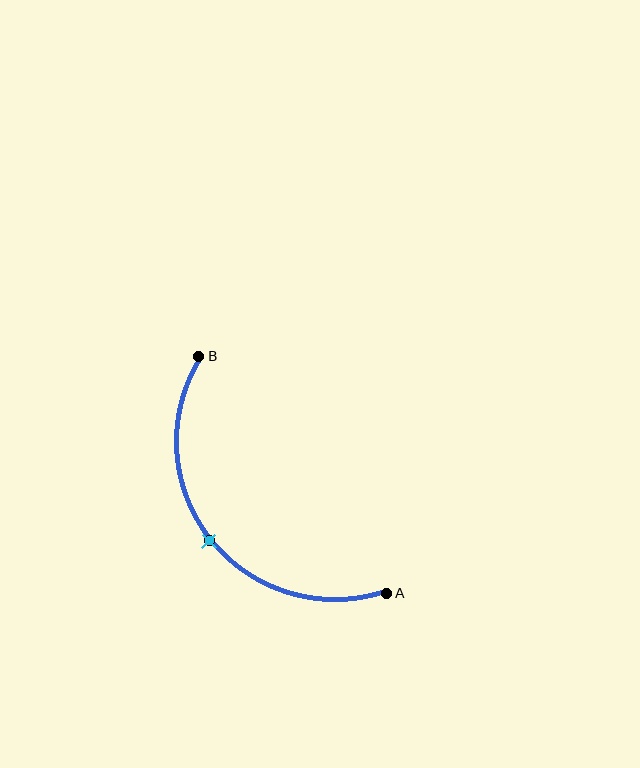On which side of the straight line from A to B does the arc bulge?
The arc bulges below and to the left of the straight line connecting A and B.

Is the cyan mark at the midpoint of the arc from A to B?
Yes. The cyan mark lies on the arc at equal arc-length from both A and B — it is the arc midpoint.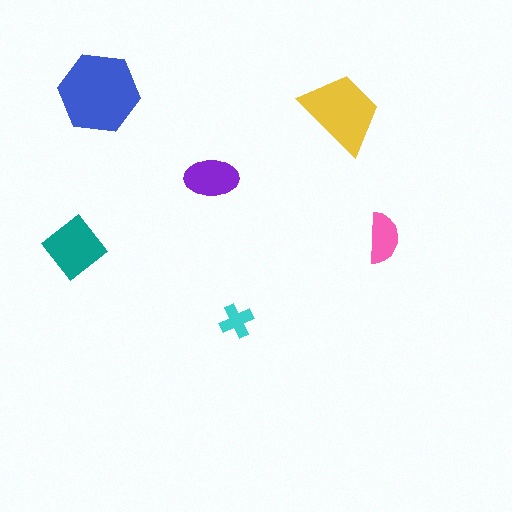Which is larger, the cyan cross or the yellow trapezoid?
The yellow trapezoid.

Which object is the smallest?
The cyan cross.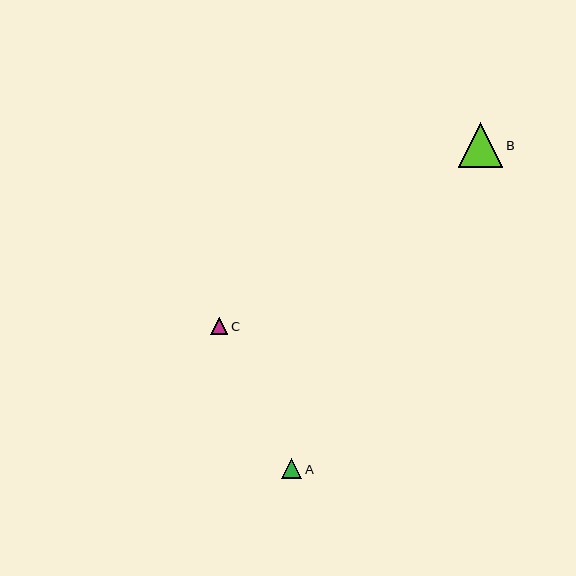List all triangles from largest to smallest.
From largest to smallest: B, A, C.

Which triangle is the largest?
Triangle B is the largest with a size of approximately 45 pixels.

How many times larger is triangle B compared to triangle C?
Triangle B is approximately 2.6 times the size of triangle C.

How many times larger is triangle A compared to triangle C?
Triangle A is approximately 1.2 times the size of triangle C.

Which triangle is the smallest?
Triangle C is the smallest with a size of approximately 17 pixels.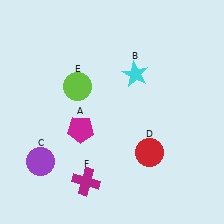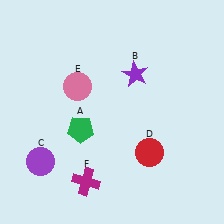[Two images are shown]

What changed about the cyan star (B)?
In Image 1, B is cyan. In Image 2, it changed to purple.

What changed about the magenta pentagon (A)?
In Image 1, A is magenta. In Image 2, it changed to green.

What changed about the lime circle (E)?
In Image 1, E is lime. In Image 2, it changed to pink.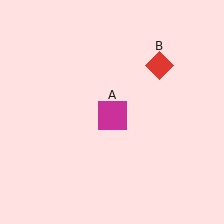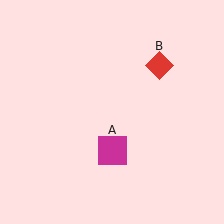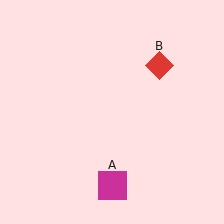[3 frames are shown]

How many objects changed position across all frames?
1 object changed position: magenta square (object A).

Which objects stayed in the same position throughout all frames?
Red diamond (object B) remained stationary.